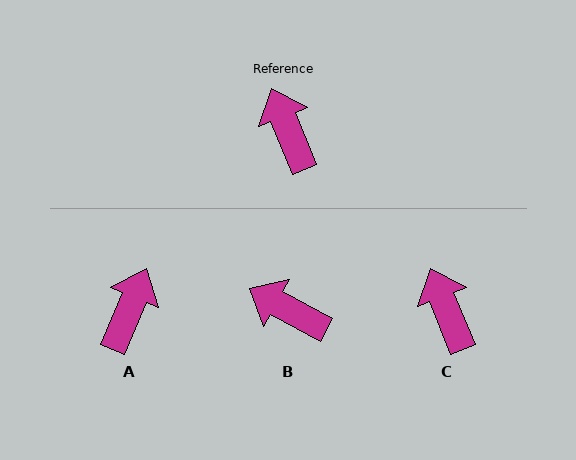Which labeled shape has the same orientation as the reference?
C.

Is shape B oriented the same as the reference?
No, it is off by about 40 degrees.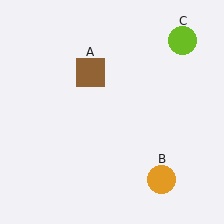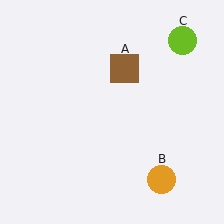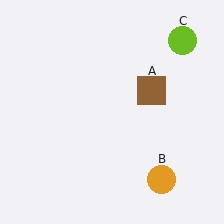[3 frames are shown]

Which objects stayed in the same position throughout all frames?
Orange circle (object B) and lime circle (object C) remained stationary.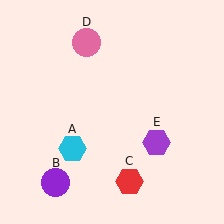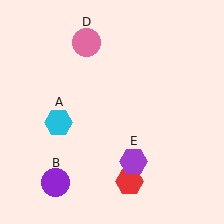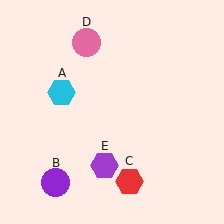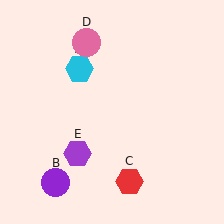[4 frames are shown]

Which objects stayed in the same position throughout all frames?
Purple circle (object B) and red hexagon (object C) and pink circle (object D) remained stationary.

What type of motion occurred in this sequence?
The cyan hexagon (object A), purple hexagon (object E) rotated clockwise around the center of the scene.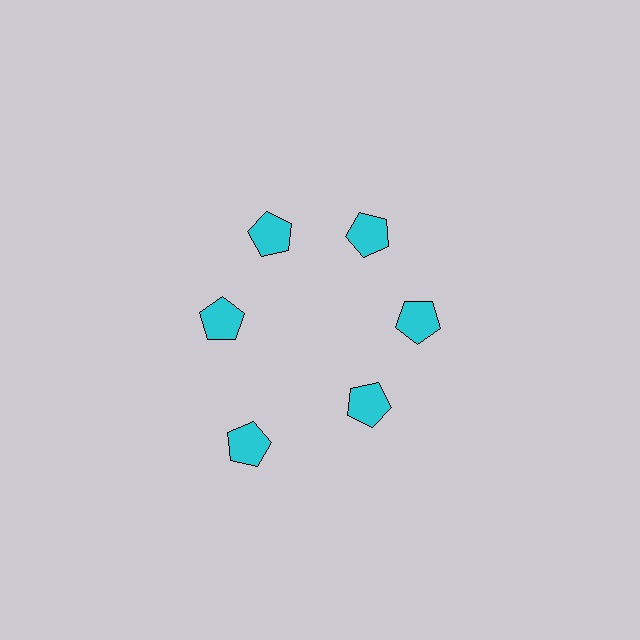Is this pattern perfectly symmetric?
No. The 6 cyan pentagons are arranged in a ring, but one element near the 7 o'clock position is pushed outward from the center, breaking the 6-fold rotational symmetry.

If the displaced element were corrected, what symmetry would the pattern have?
It would have 6-fold rotational symmetry — the pattern would map onto itself every 60 degrees.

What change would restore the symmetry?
The symmetry would be restored by moving it inward, back onto the ring so that all 6 pentagons sit at equal angles and equal distance from the center.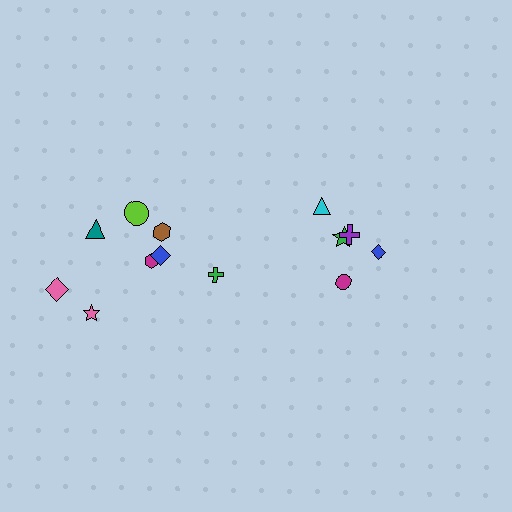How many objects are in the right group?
There are 5 objects.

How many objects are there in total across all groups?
There are 13 objects.